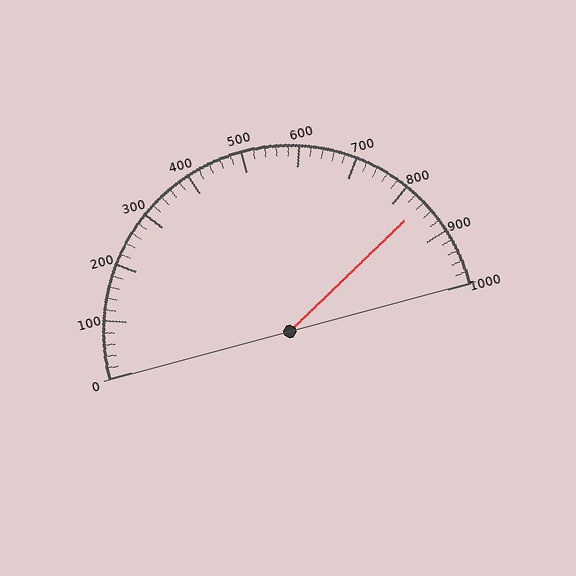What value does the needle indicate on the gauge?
The needle indicates approximately 840.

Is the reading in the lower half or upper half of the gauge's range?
The reading is in the upper half of the range (0 to 1000).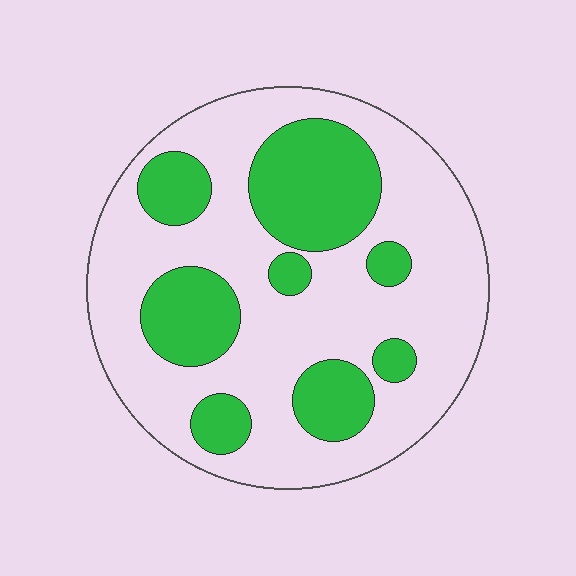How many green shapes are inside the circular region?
8.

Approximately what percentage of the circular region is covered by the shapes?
Approximately 30%.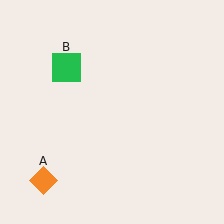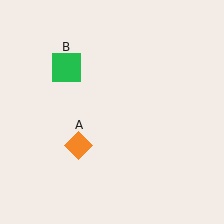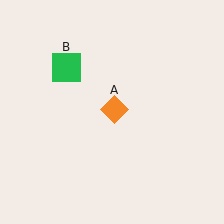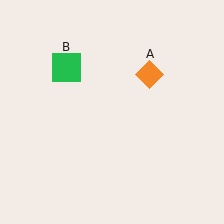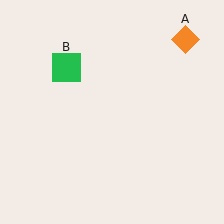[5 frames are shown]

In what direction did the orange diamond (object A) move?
The orange diamond (object A) moved up and to the right.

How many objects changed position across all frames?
1 object changed position: orange diamond (object A).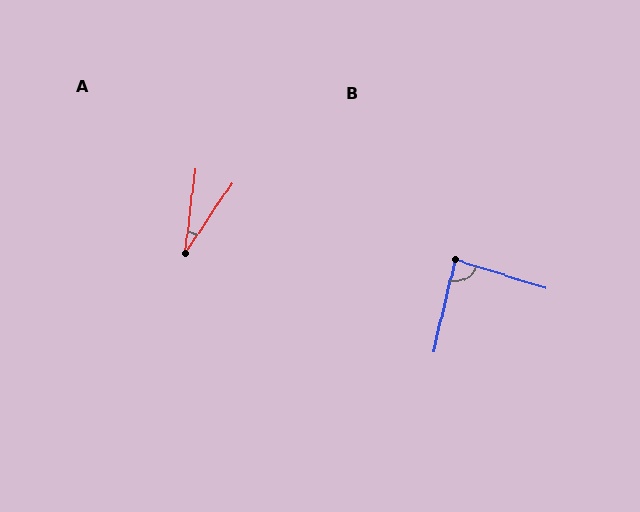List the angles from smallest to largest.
A (27°), B (86°).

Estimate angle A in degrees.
Approximately 27 degrees.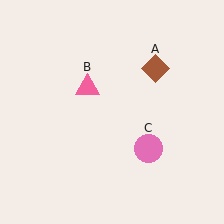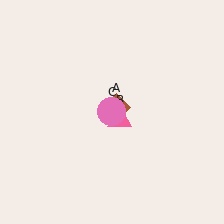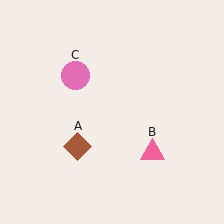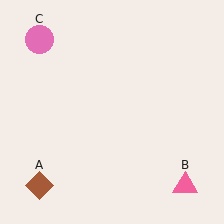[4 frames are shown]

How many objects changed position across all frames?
3 objects changed position: brown diamond (object A), pink triangle (object B), pink circle (object C).